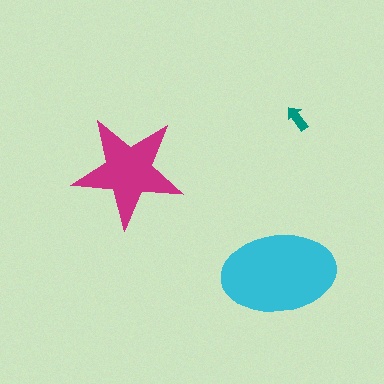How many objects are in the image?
There are 3 objects in the image.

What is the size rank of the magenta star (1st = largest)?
2nd.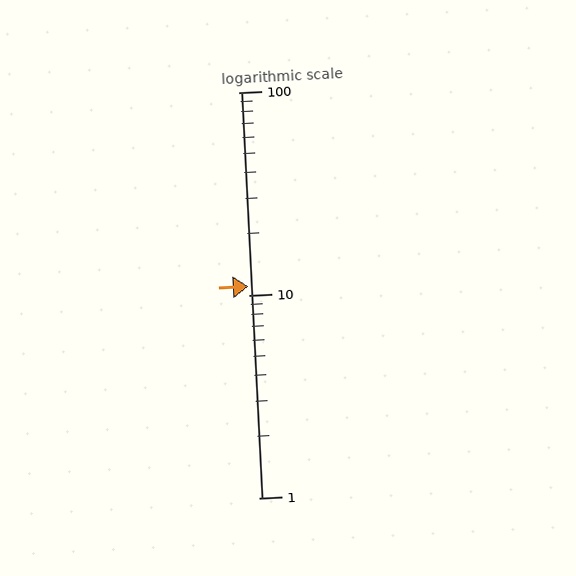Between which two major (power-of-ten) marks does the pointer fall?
The pointer is between 10 and 100.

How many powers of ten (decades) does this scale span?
The scale spans 2 decades, from 1 to 100.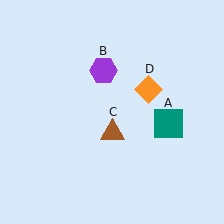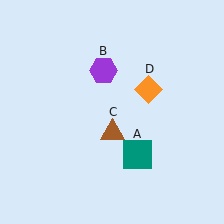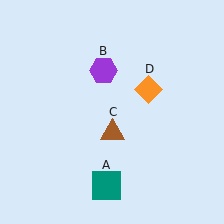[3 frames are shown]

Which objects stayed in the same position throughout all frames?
Purple hexagon (object B) and brown triangle (object C) and orange diamond (object D) remained stationary.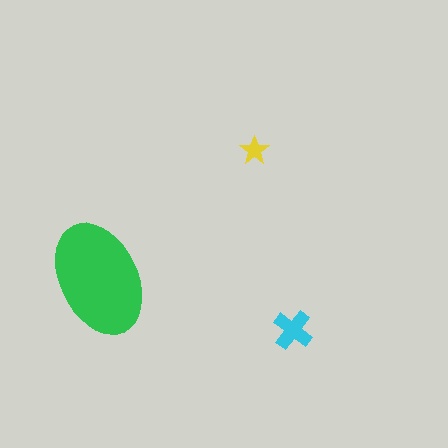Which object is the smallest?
The yellow star.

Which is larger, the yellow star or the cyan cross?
The cyan cross.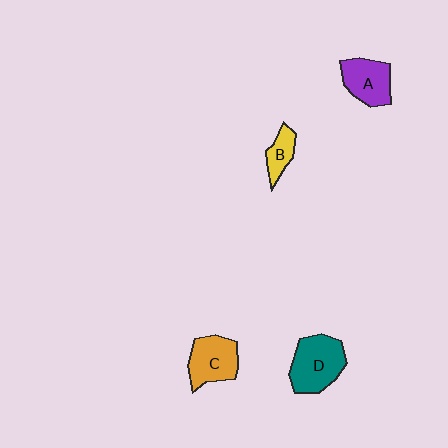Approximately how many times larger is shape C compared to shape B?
Approximately 1.9 times.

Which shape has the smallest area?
Shape B (yellow).